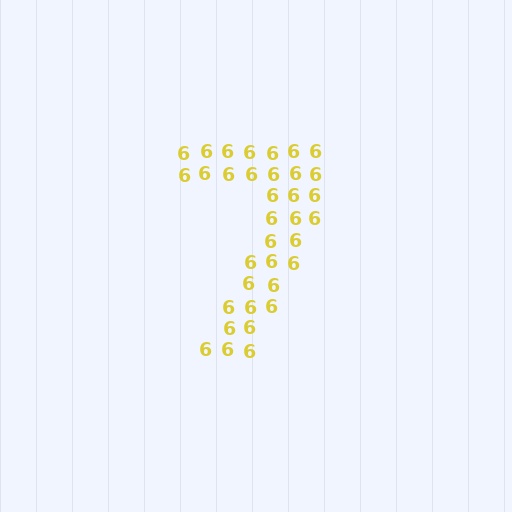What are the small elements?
The small elements are digit 6's.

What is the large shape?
The large shape is the digit 7.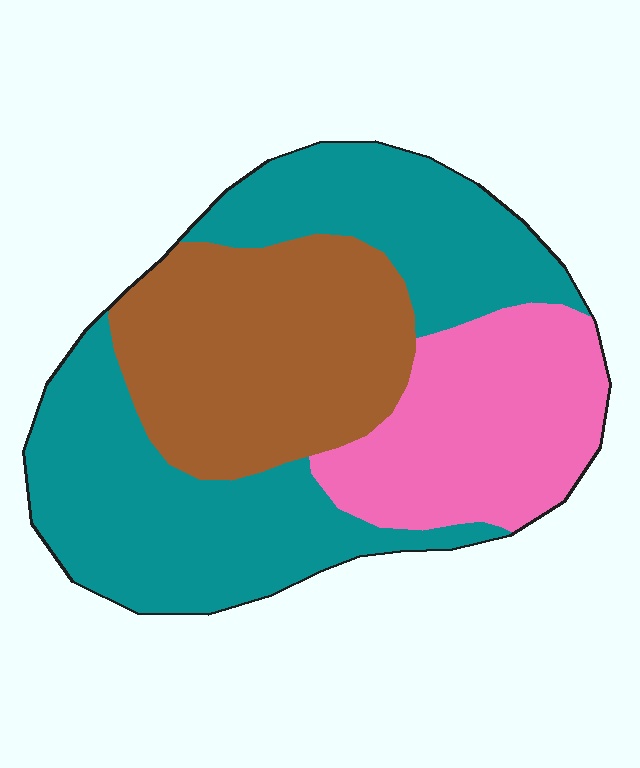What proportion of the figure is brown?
Brown takes up about one third (1/3) of the figure.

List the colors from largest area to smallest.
From largest to smallest: teal, brown, pink.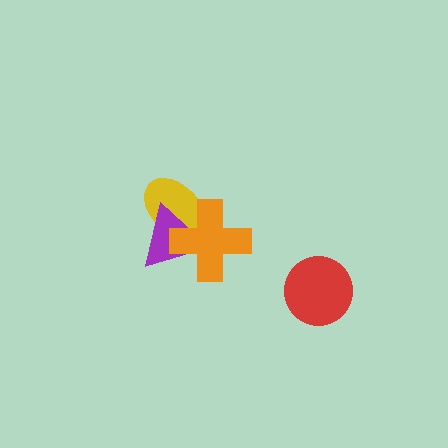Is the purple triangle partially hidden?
Yes, it is partially covered by another shape.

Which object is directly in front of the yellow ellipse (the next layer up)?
The purple triangle is directly in front of the yellow ellipse.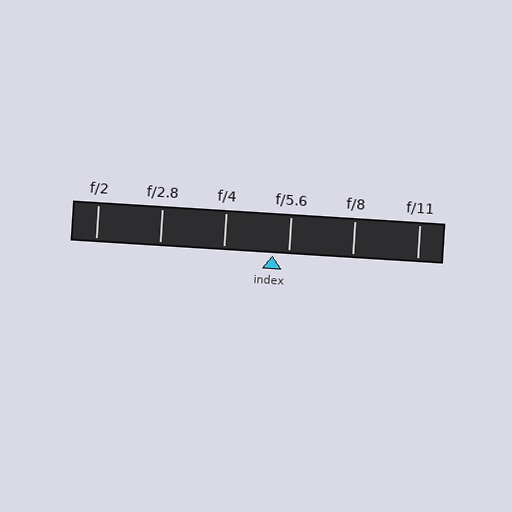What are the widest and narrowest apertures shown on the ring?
The widest aperture shown is f/2 and the narrowest is f/11.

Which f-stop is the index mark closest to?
The index mark is closest to f/5.6.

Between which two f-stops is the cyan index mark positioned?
The index mark is between f/4 and f/5.6.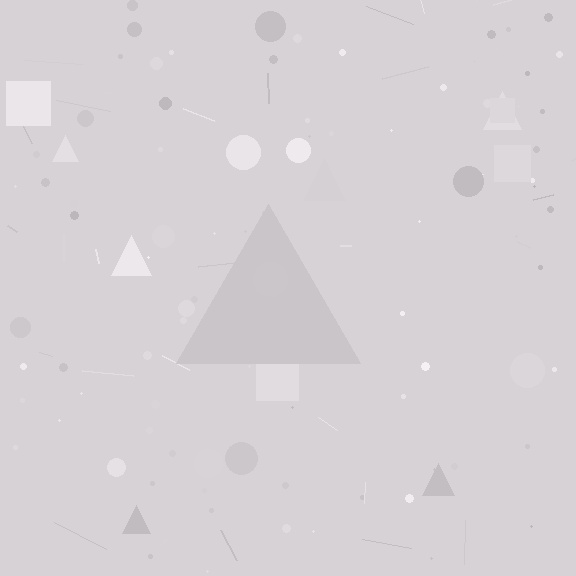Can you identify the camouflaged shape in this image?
The camouflaged shape is a triangle.